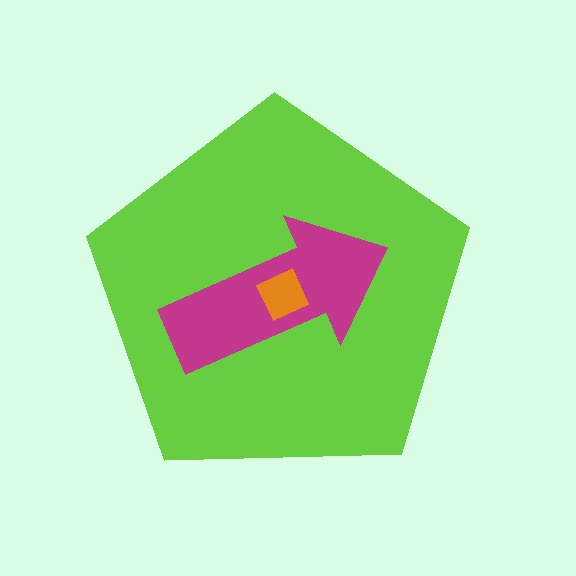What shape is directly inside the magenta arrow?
The orange square.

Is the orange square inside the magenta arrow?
Yes.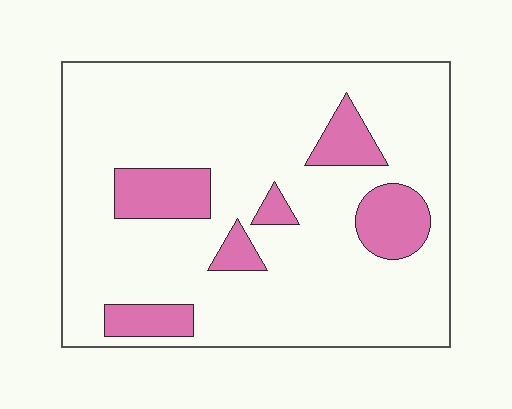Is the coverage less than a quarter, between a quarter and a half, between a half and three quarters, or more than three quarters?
Less than a quarter.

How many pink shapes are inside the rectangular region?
6.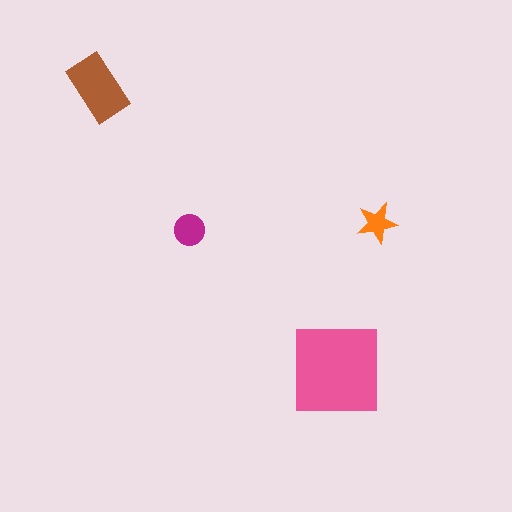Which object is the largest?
The pink square.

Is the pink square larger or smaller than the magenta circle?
Larger.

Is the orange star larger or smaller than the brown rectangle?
Smaller.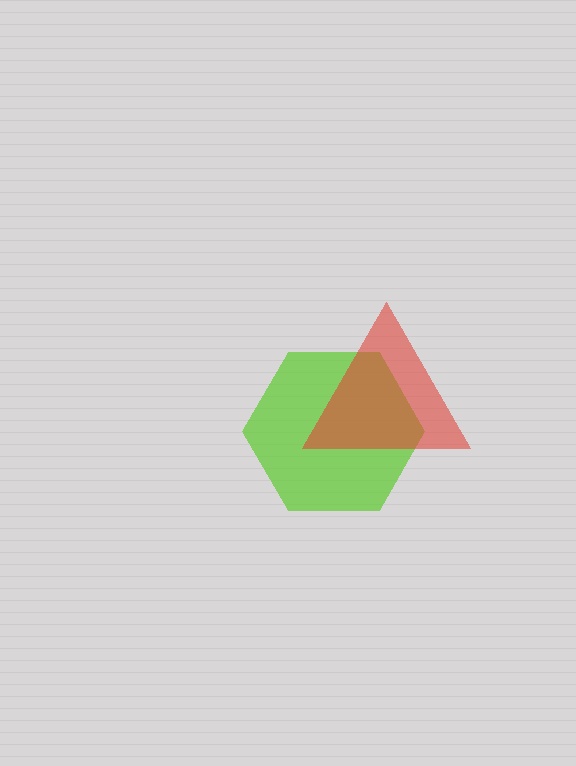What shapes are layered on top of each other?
The layered shapes are: a lime hexagon, a red triangle.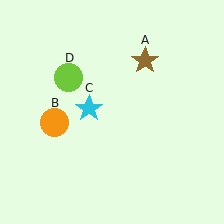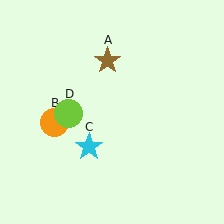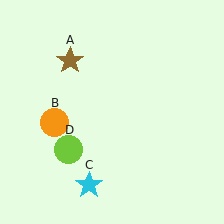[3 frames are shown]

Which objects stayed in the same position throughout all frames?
Orange circle (object B) remained stationary.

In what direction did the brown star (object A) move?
The brown star (object A) moved left.